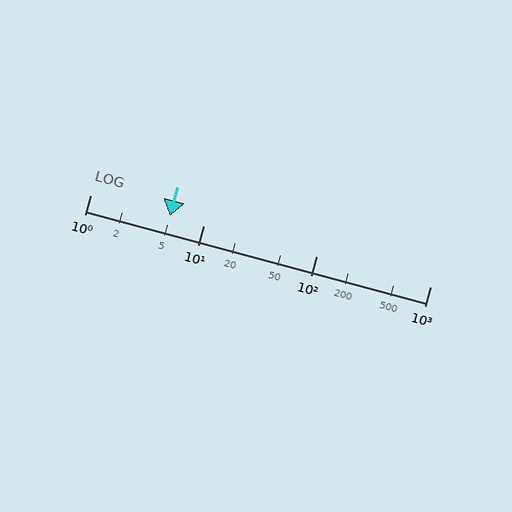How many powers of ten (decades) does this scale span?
The scale spans 3 decades, from 1 to 1000.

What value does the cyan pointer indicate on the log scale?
The pointer indicates approximately 5.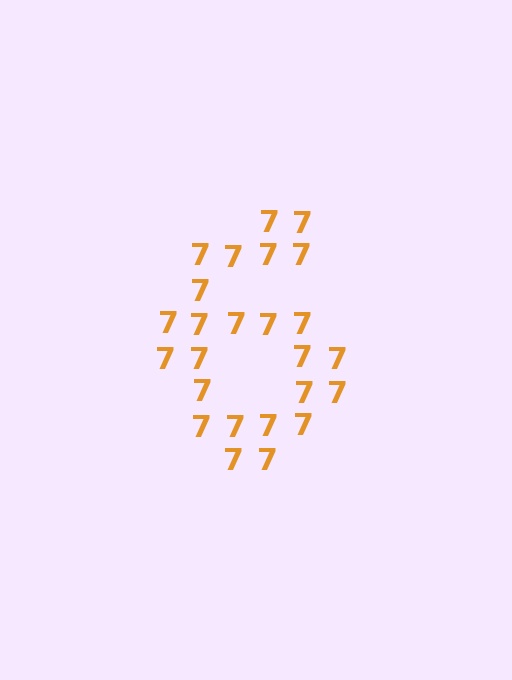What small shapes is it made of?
It is made of small digit 7's.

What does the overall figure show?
The overall figure shows the digit 6.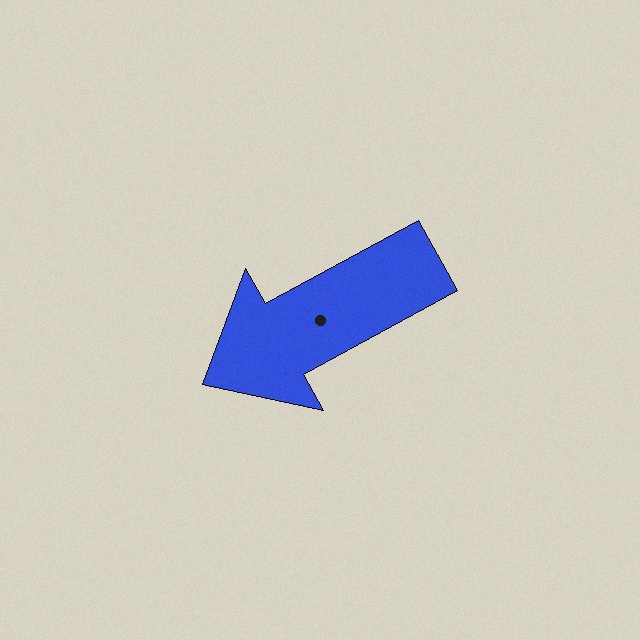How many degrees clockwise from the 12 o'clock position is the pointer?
Approximately 241 degrees.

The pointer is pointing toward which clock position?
Roughly 8 o'clock.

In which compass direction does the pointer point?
Southwest.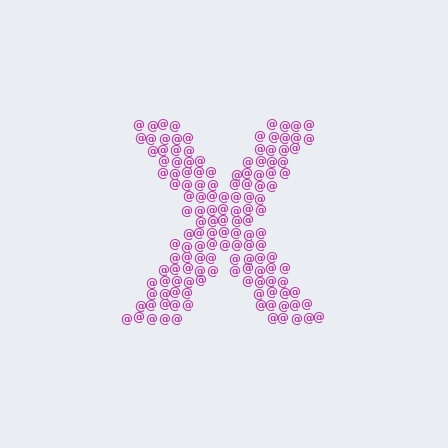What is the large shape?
The large shape is the letter X.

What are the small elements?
The small elements are at signs.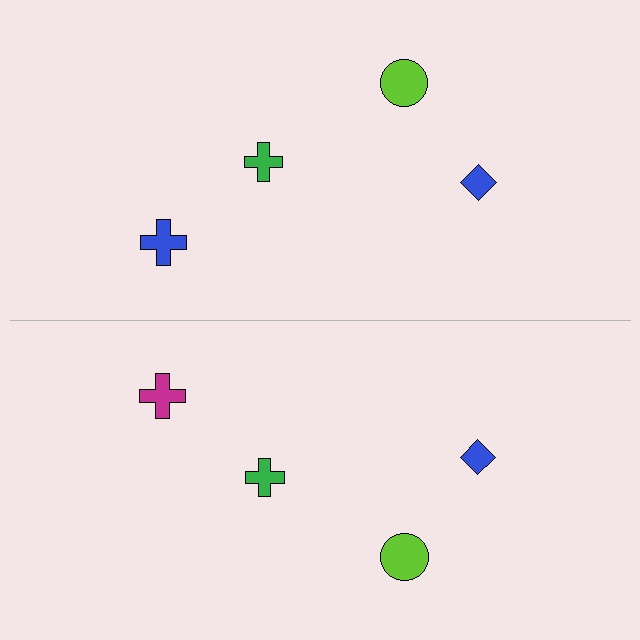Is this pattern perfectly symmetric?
No, the pattern is not perfectly symmetric. The magenta cross on the bottom side breaks the symmetry — its mirror counterpart is blue.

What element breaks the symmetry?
The magenta cross on the bottom side breaks the symmetry — its mirror counterpart is blue.